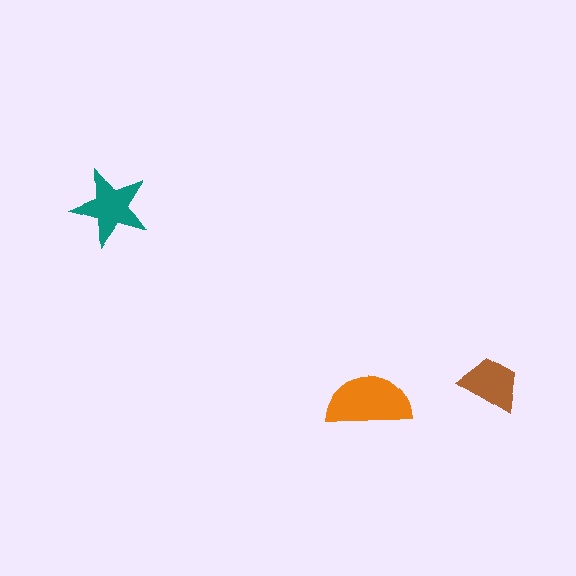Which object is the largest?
The orange semicircle.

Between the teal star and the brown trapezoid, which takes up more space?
The teal star.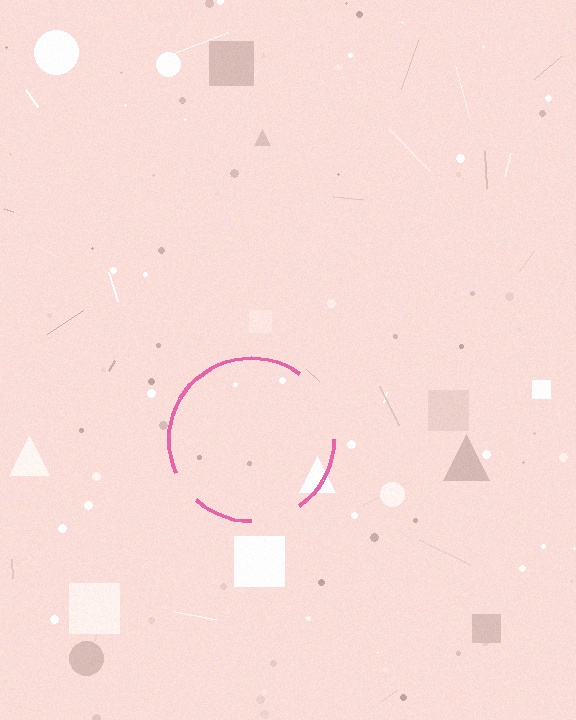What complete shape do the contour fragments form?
The contour fragments form a circle.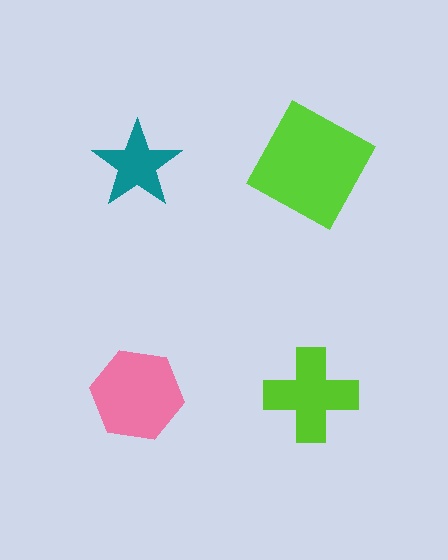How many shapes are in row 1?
2 shapes.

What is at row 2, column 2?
A lime cross.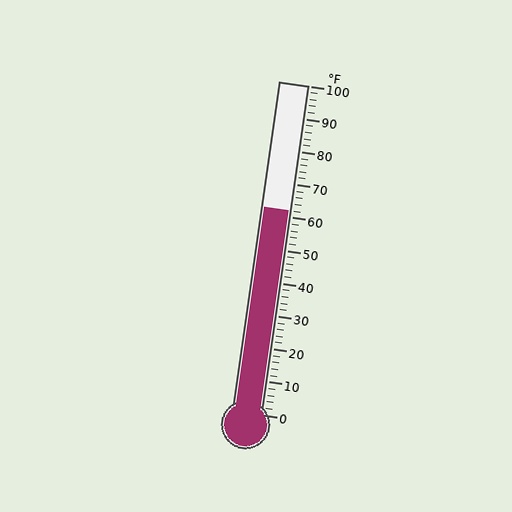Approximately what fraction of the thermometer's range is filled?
The thermometer is filled to approximately 60% of its range.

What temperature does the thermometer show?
The thermometer shows approximately 62°F.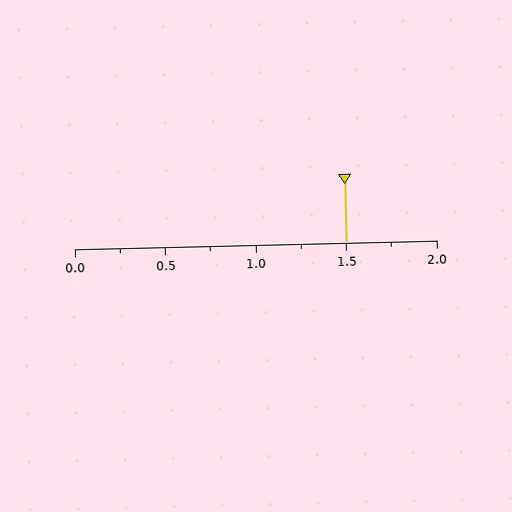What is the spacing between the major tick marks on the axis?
The major ticks are spaced 0.5 apart.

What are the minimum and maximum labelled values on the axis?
The axis runs from 0.0 to 2.0.